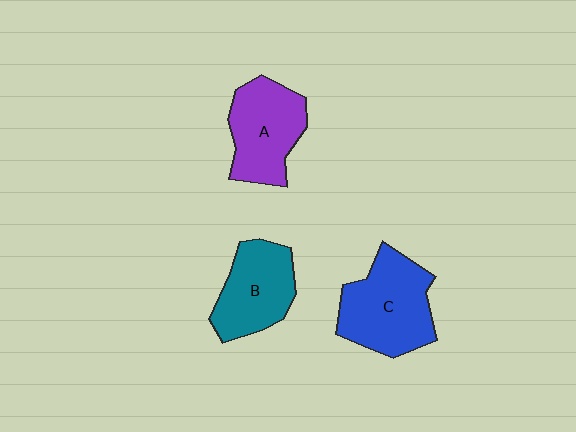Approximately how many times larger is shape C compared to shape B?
Approximately 1.3 times.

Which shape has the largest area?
Shape C (blue).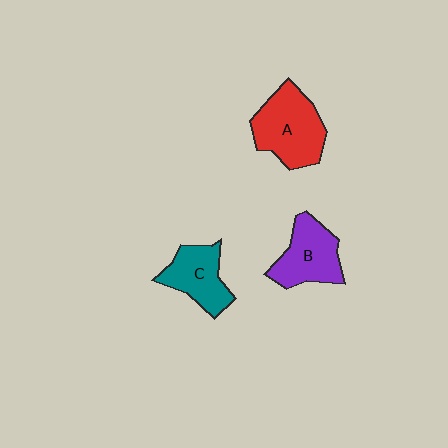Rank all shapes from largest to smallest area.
From largest to smallest: A (red), B (purple), C (teal).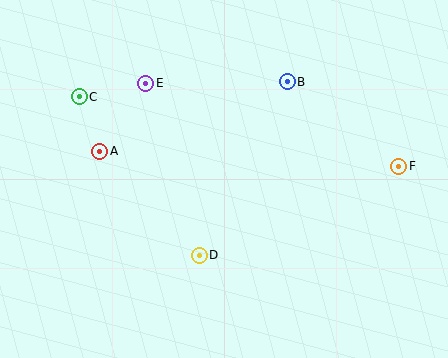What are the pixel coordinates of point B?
Point B is at (287, 82).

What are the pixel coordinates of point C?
Point C is at (79, 97).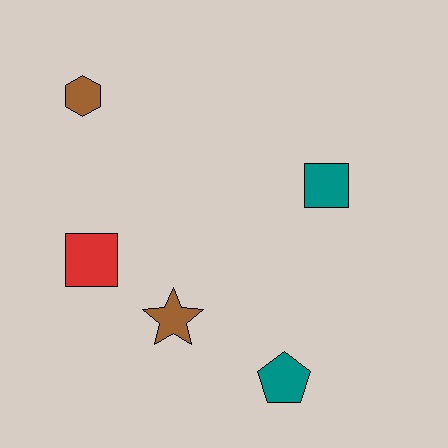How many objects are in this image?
There are 5 objects.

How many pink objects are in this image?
There are no pink objects.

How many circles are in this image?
There are no circles.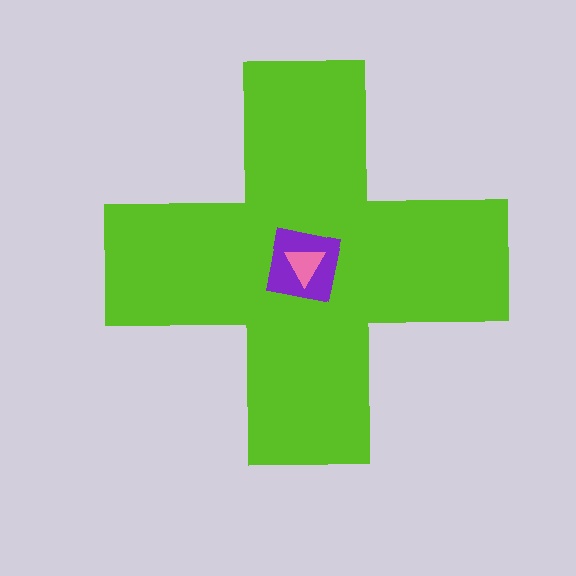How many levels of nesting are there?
3.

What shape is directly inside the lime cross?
The purple square.